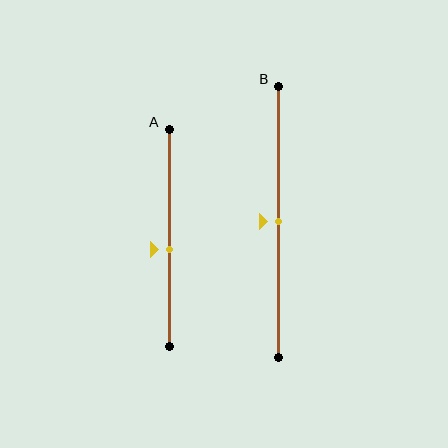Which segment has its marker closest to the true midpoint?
Segment B has its marker closest to the true midpoint.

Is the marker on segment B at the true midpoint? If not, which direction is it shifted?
Yes, the marker on segment B is at the true midpoint.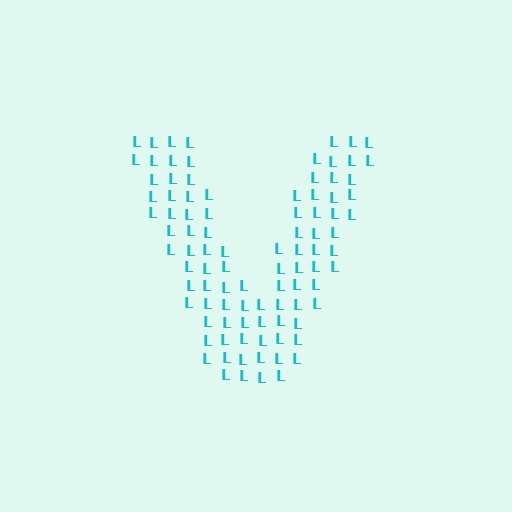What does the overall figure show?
The overall figure shows the letter V.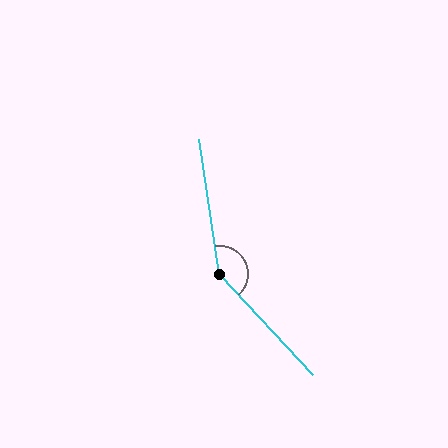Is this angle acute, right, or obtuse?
It is obtuse.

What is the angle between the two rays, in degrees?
Approximately 146 degrees.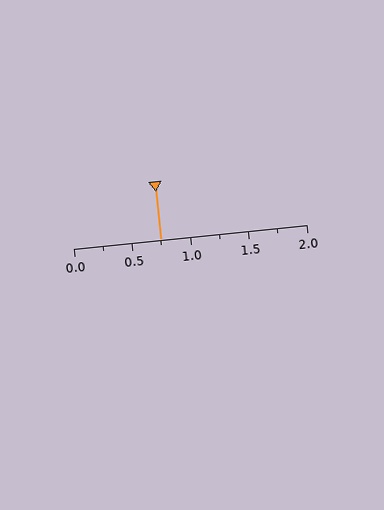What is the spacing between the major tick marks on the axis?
The major ticks are spaced 0.5 apart.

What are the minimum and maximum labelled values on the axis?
The axis runs from 0.0 to 2.0.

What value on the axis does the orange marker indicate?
The marker indicates approximately 0.75.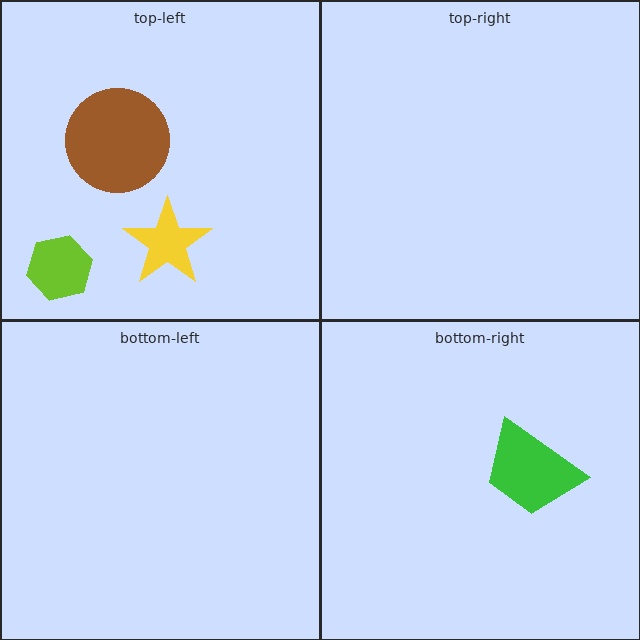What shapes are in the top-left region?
The brown circle, the lime hexagon, the yellow star.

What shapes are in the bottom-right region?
The green trapezoid.